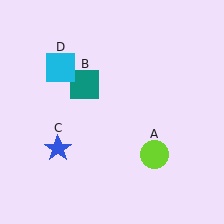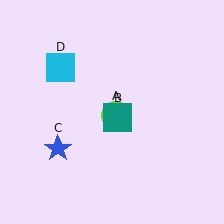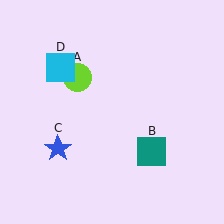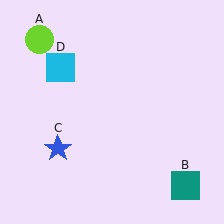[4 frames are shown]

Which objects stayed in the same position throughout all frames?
Blue star (object C) and cyan square (object D) remained stationary.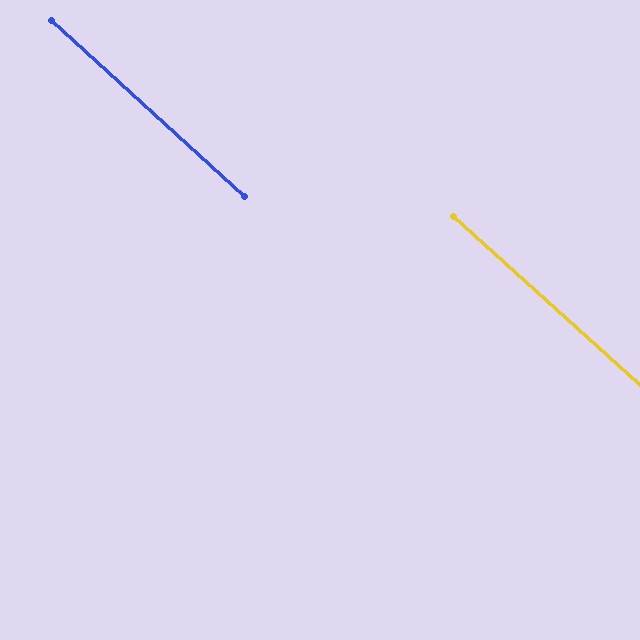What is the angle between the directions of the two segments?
Approximately 0 degrees.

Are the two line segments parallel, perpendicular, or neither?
Parallel — their directions differ by only 0.0°.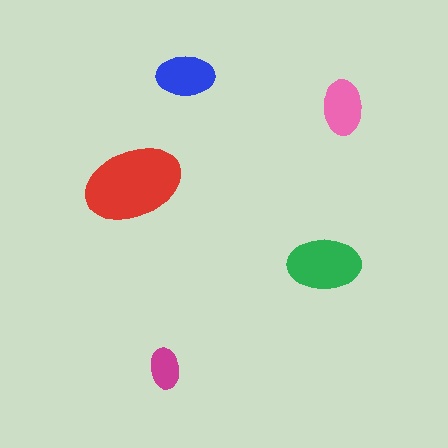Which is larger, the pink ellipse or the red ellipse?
The red one.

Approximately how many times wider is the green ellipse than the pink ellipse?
About 1.5 times wider.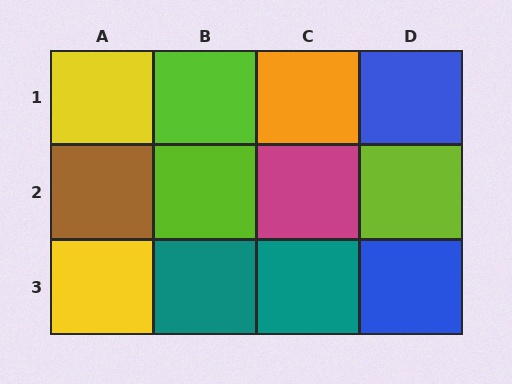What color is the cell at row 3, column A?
Yellow.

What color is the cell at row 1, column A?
Yellow.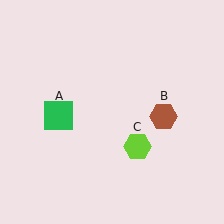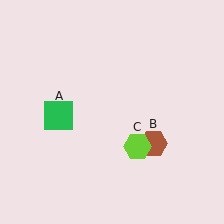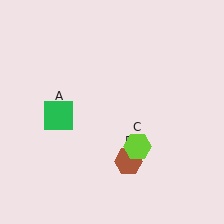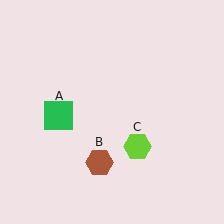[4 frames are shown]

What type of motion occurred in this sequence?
The brown hexagon (object B) rotated clockwise around the center of the scene.